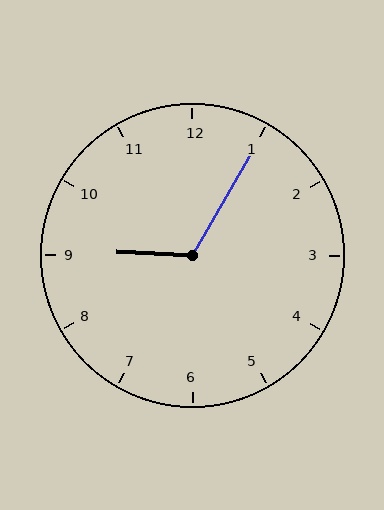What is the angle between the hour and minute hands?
Approximately 118 degrees.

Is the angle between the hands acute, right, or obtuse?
It is obtuse.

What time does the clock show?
9:05.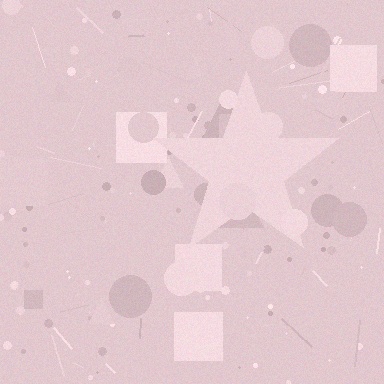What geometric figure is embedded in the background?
A star is embedded in the background.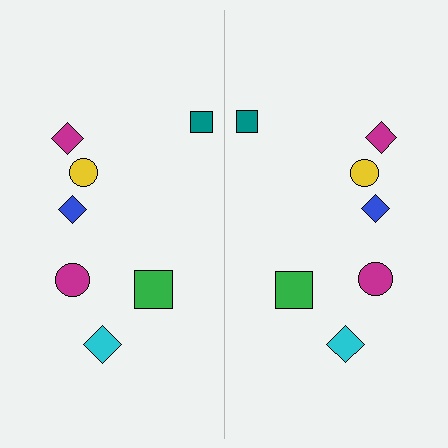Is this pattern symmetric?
Yes, this pattern has bilateral (reflection) symmetry.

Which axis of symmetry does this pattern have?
The pattern has a vertical axis of symmetry running through the center of the image.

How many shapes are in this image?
There are 14 shapes in this image.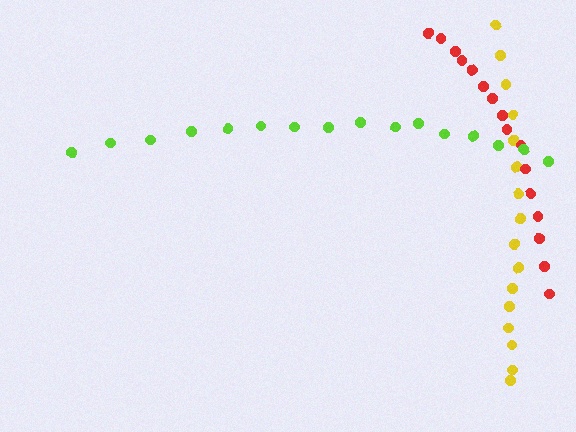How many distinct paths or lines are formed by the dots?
There are 3 distinct paths.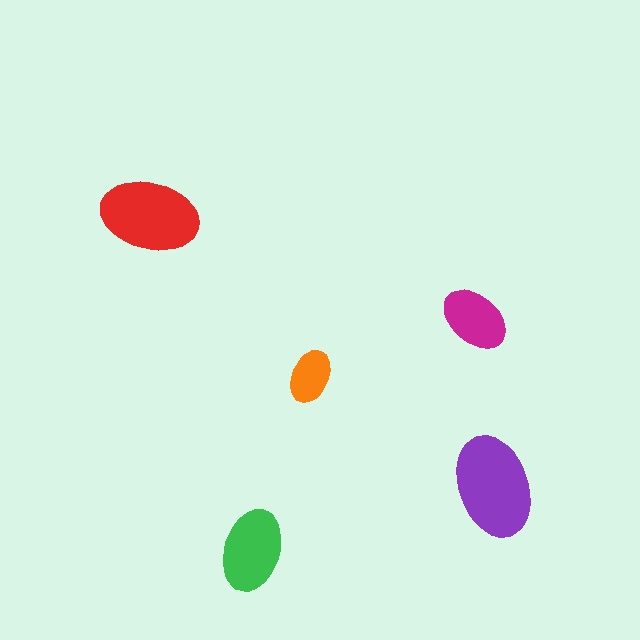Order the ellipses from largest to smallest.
the purple one, the red one, the green one, the magenta one, the orange one.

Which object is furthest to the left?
The red ellipse is leftmost.